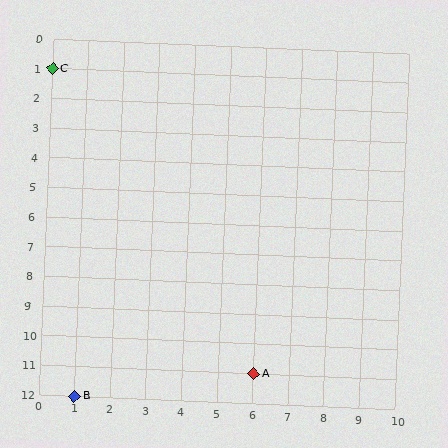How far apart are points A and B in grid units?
Points A and B are 5 columns and 1 row apart (about 5.1 grid units diagonally).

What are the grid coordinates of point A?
Point A is at grid coordinates (6, 11).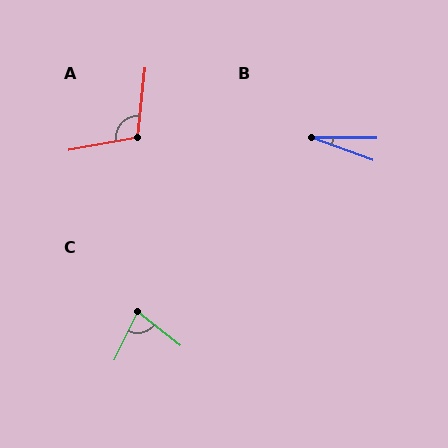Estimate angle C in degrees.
Approximately 77 degrees.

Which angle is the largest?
A, at approximately 107 degrees.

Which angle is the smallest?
B, at approximately 19 degrees.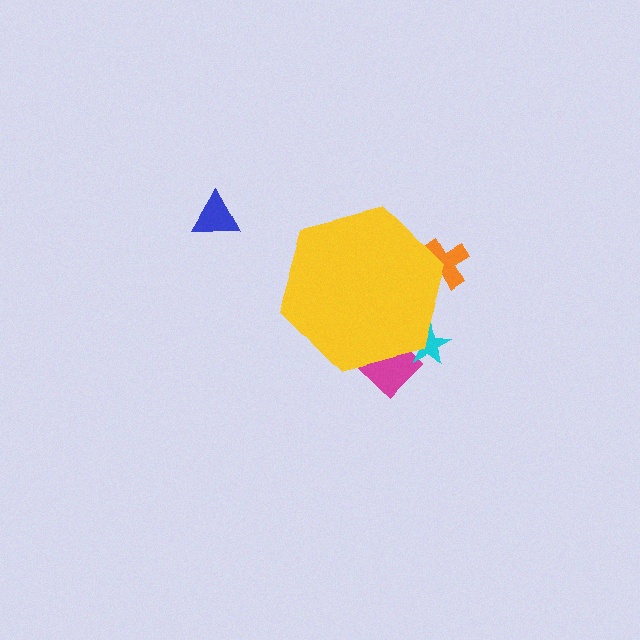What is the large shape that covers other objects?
A yellow hexagon.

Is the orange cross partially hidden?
Yes, the orange cross is partially hidden behind the yellow hexagon.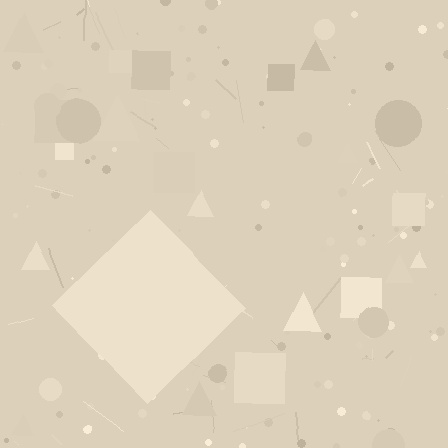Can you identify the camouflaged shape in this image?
The camouflaged shape is a diamond.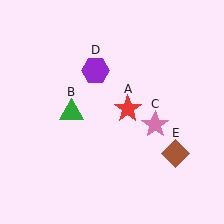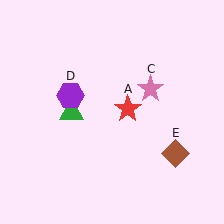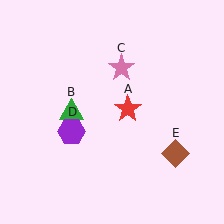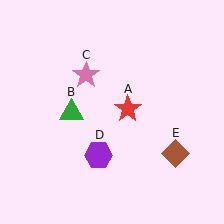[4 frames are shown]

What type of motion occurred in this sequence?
The pink star (object C), purple hexagon (object D) rotated counterclockwise around the center of the scene.